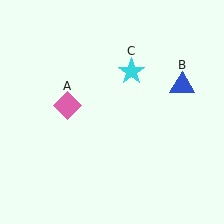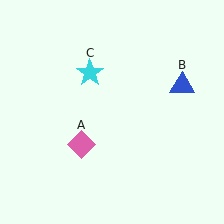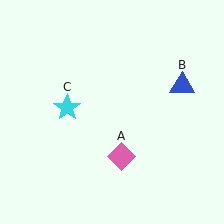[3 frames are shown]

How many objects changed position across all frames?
2 objects changed position: pink diamond (object A), cyan star (object C).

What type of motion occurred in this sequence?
The pink diamond (object A), cyan star (object C) rotated counterclockwise around the center of the scene.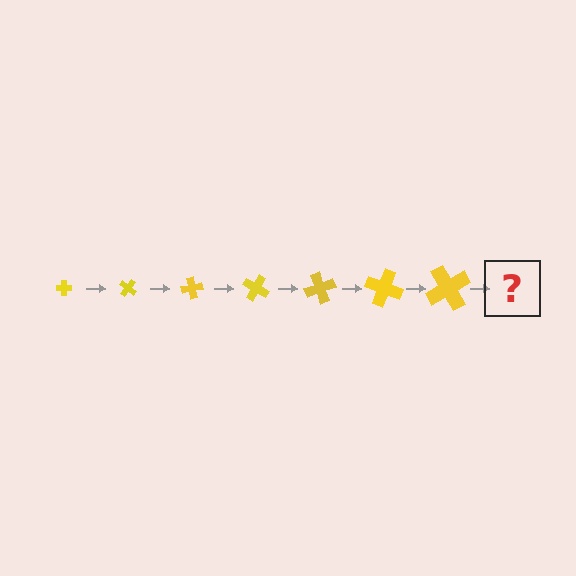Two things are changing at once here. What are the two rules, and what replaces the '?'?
The two rules are that the cross grows larger each step and it rotates 40 degrees each step. The '?' should be a cross, larger than the previous one and rotated 280 degrees from the start.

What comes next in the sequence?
The next element should be a cross, larger than the previous one and rotated 280 degrees from the start.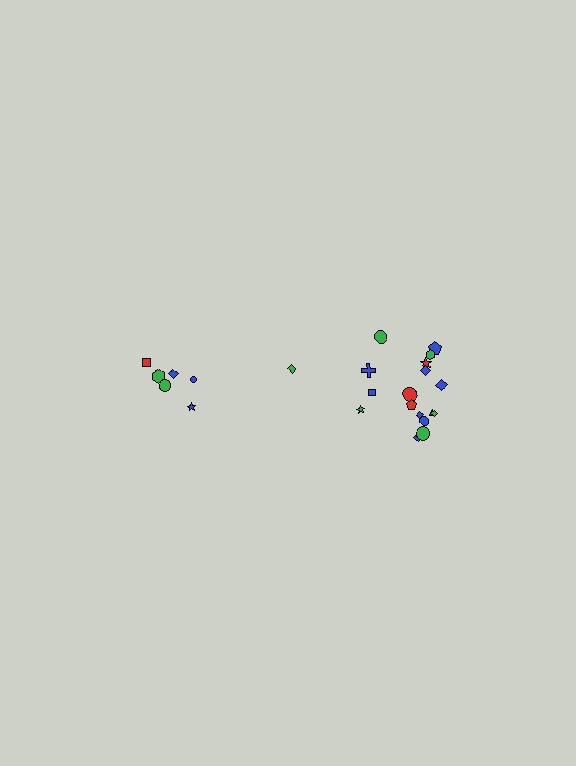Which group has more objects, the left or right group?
The right group.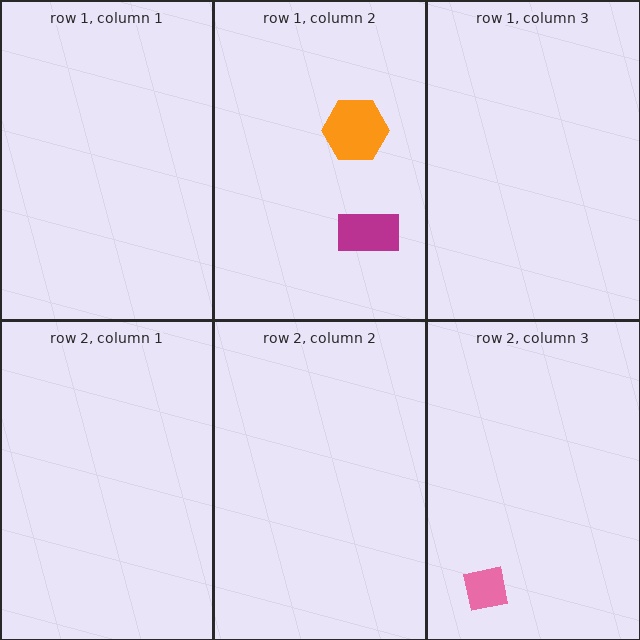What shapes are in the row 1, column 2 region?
The magenta rectangle, the orange hexagon.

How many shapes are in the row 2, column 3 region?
1.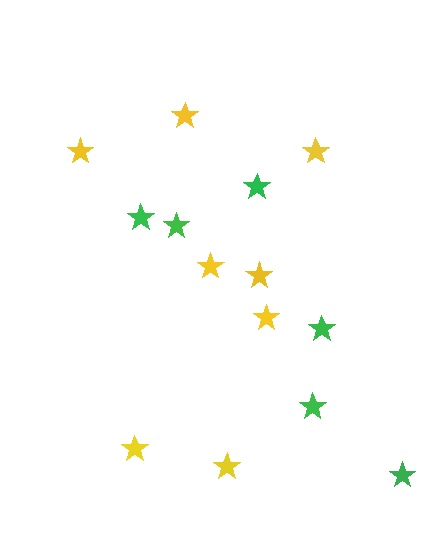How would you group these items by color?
There are 2 groups: one group of green stars (6) and one group of yellow stars (8).